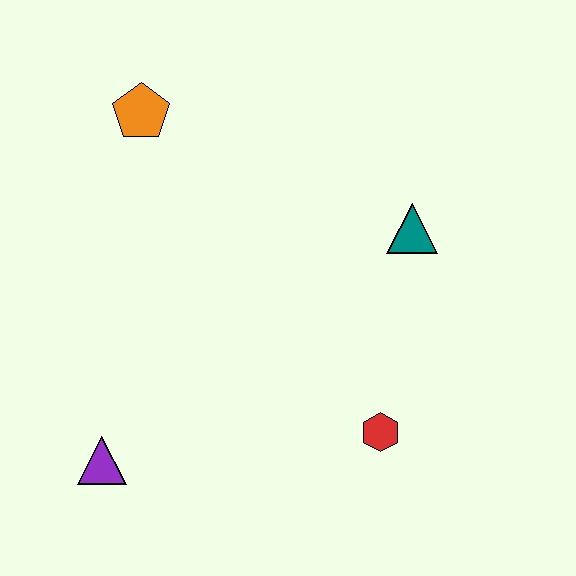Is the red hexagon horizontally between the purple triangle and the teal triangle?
Yes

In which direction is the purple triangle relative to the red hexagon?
The purple triangle is to the left of the red hexagon.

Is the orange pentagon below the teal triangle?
No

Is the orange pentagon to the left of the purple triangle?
No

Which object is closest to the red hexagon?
The teal triangle is closest to the red hexagon.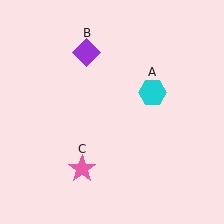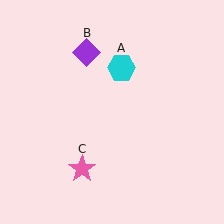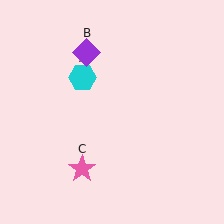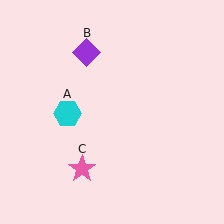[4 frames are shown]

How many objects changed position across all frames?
1 object changed position: cyan hexagon (object A).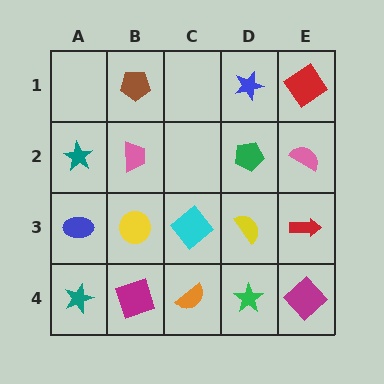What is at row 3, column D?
A yellow semicircle.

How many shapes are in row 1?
3 shapes.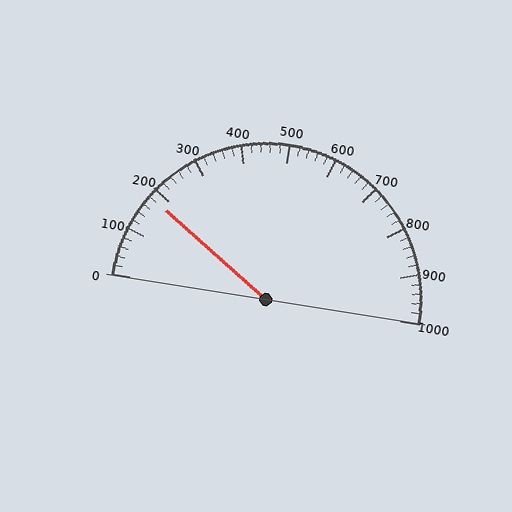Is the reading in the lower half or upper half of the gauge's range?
The reading is in the lower half of the range (0 to 1000).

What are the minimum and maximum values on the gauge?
The gauge ranges from 0 to 1000.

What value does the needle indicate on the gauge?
The needle indicates approximately 180.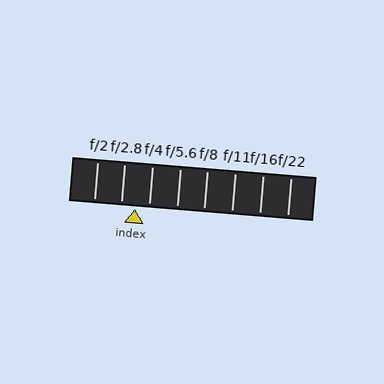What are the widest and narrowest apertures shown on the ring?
The widest aperture shown is f/2 and the narrowest is f/22.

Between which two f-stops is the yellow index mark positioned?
The index mark is between f/2.8 and f/4.